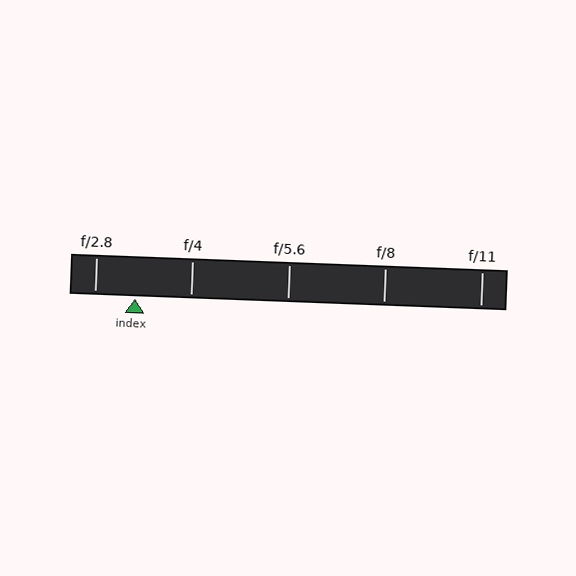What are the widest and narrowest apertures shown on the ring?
The widest aperture shown is f/2.8 and the narrowest is f/11.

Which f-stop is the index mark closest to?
The index mark is closest to f/2.8.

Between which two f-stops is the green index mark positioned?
The index mark is between f/2.8 and f/4.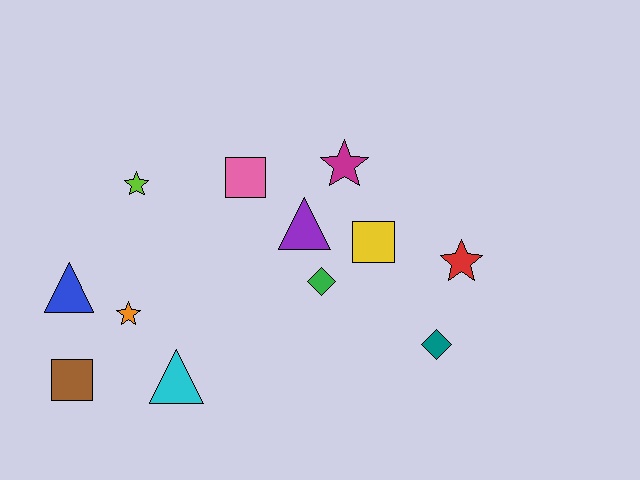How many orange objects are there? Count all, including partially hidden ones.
There is 1 orange object.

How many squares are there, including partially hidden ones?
There are 3 squares.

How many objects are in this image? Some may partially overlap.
There are 12 objects.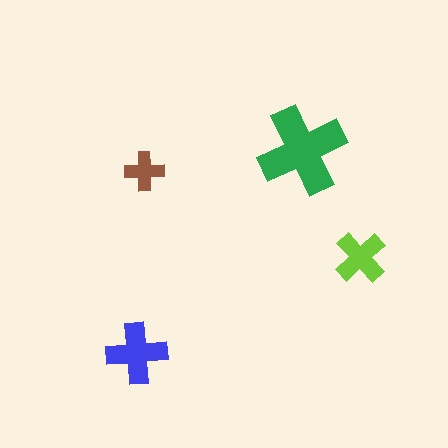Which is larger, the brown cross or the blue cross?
The blue one.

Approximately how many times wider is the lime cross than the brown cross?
About 1.5 times wider.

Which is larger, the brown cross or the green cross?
The green one.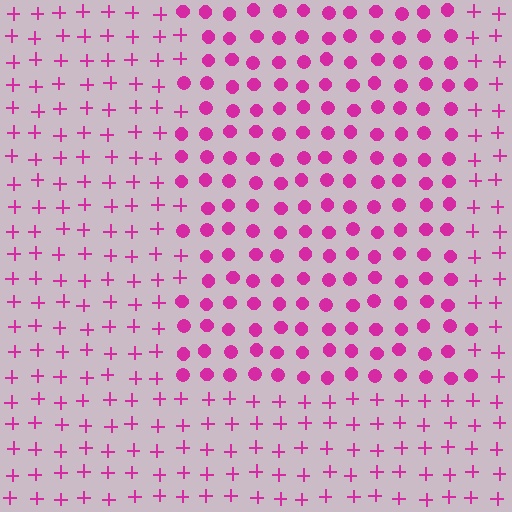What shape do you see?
I see a rectangle.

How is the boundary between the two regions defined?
The boundary is defined by a change in element shape: circles inside vs. plus signs outside. All elements share the same color and spacing.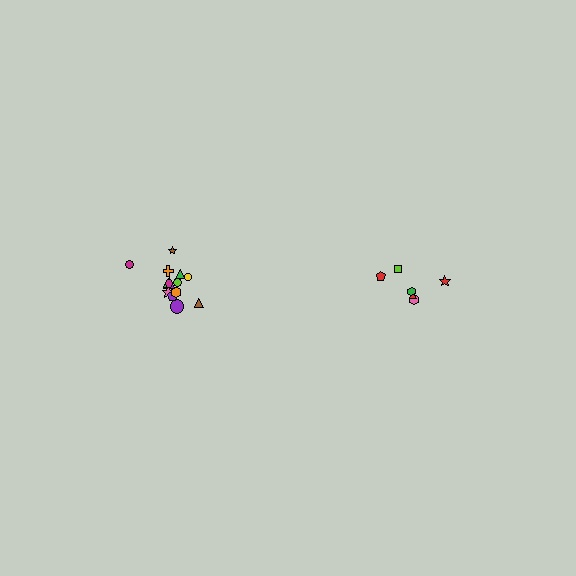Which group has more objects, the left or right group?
The left group.